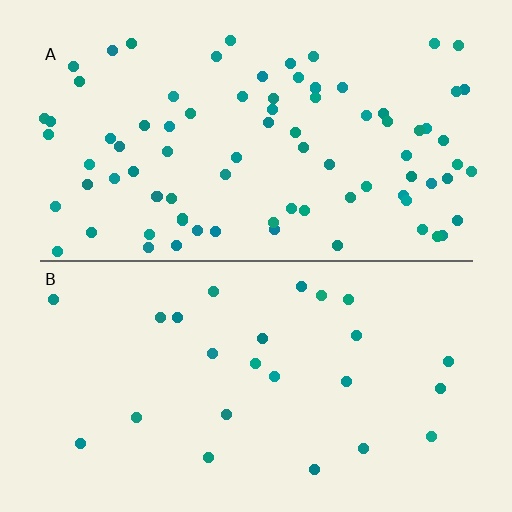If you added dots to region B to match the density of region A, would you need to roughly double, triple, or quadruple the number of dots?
Approximately triple.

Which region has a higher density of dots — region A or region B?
A (the top).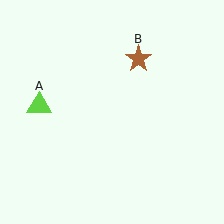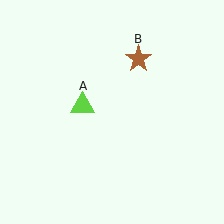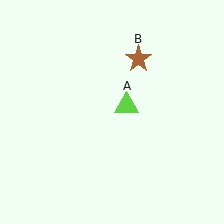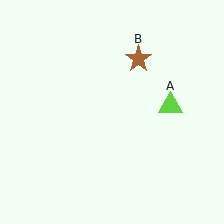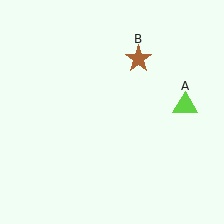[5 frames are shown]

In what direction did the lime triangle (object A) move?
The lime triangle (object A) moved right.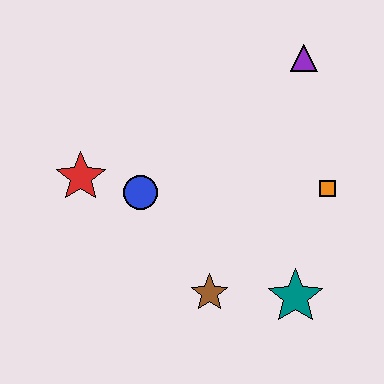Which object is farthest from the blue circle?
The purple triangle is farthest from the blue circle.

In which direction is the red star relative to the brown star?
The red star is to the left of the brown star.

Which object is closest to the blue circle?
The red star is closest to the blue circle.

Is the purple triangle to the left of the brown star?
No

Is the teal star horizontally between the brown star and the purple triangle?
Yes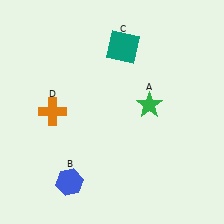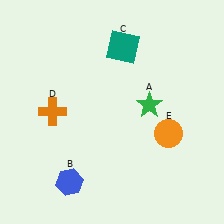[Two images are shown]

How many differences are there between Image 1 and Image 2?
There is 1 difference between the two images.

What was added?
An orange circle (E) was added in Image 2.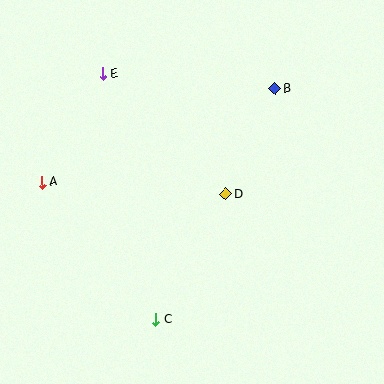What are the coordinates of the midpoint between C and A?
The midpoint between C and A is at (98, 251).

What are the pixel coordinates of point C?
Point C is at (156, 320).